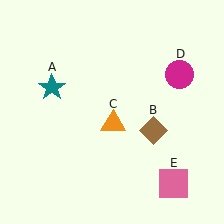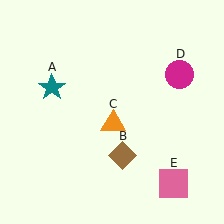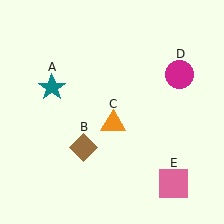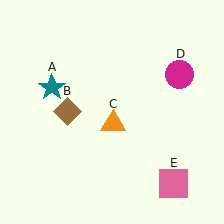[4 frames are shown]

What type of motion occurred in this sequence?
The brown diamond (object B) rotated clockwise around the center of the scene.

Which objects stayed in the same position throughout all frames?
Teal star (object A) and orange triangle (object C) and magenta circle (object D) and pink square (object E) remained stationary.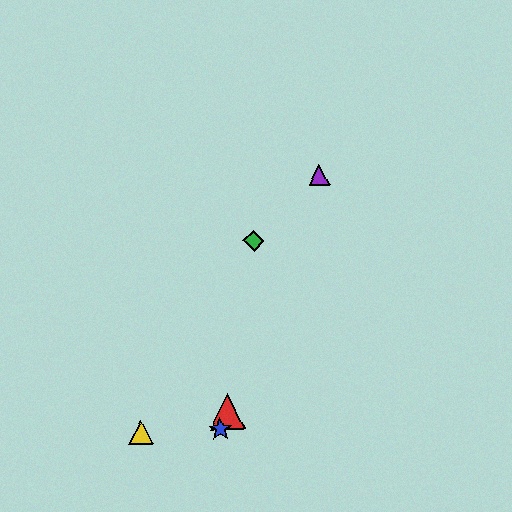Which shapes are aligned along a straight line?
The red triangle, the blue star, the purple triangle are aligned along a straight line.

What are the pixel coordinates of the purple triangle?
The purple triangle is at (319, 175).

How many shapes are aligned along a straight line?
3 shapes (the red triangle, the blue star, the purple triangle) are aligned along a straight line.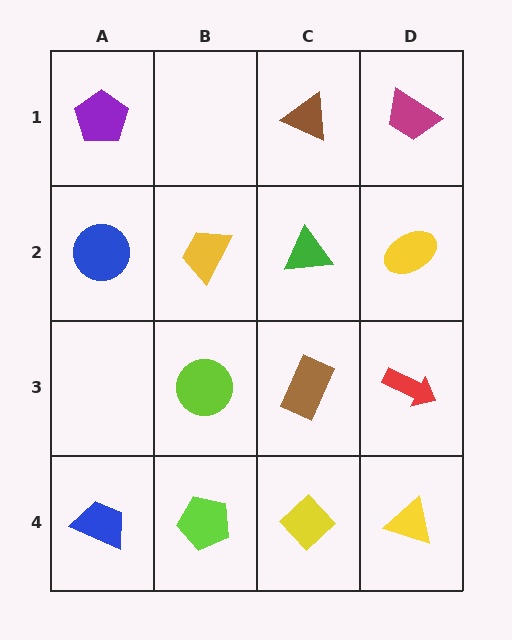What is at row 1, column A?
A purple pentagon.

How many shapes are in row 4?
4 shapes.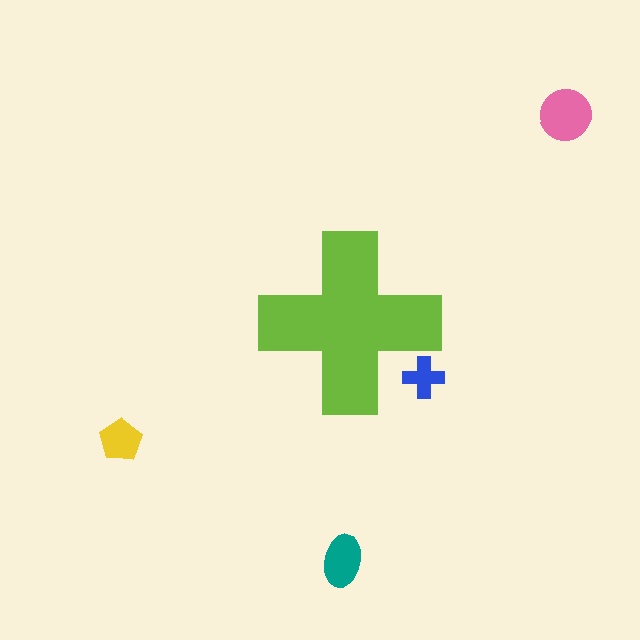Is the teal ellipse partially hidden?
No, the teal ellipse is fully visible.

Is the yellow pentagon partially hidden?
No, the yellow pentagon is fully visible.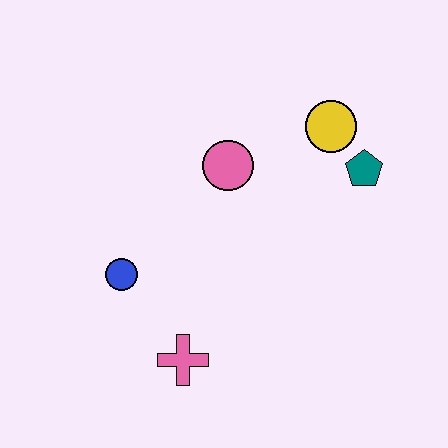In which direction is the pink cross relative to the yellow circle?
The pink cross is below the yellow circle.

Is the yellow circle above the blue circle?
Yes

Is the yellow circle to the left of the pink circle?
No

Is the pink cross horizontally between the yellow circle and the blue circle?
Yes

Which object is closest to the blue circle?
The pink cross is closest to the blue circle.